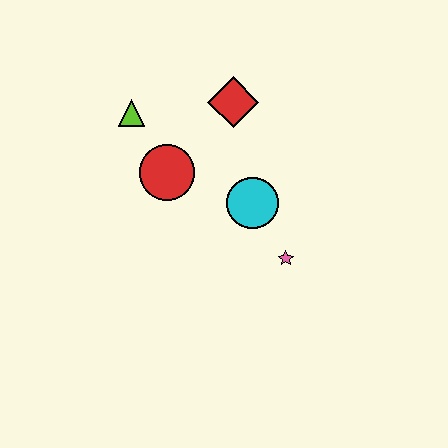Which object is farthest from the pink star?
The lime triangle is farthest from the pink star.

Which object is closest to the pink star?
The cyan circle is closest to the pink star.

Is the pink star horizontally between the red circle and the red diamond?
No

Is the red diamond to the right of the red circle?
Yes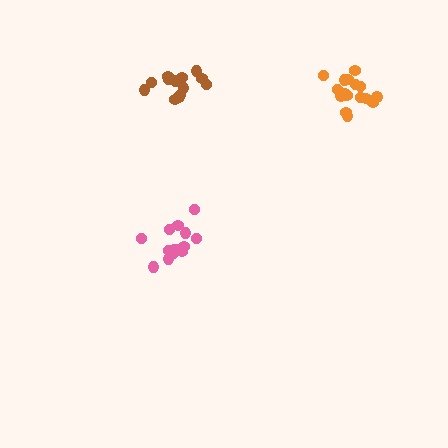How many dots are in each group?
Group 1: 13 dots, Group 2: 14 dots, Group 3: 16 dots (43 total).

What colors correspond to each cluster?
The clusters are colored: brown, pink, orange.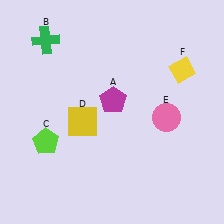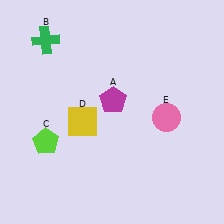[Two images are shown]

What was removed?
The yellow diamond (F) was removed in Image 2.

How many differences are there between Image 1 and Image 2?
There is 1 difference between the two images.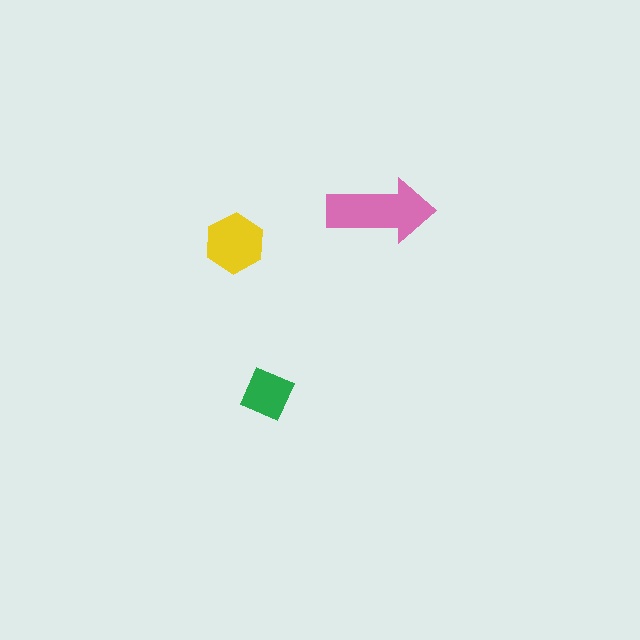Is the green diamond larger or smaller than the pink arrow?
Smaller.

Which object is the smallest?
The green diamond.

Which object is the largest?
The pink arrow.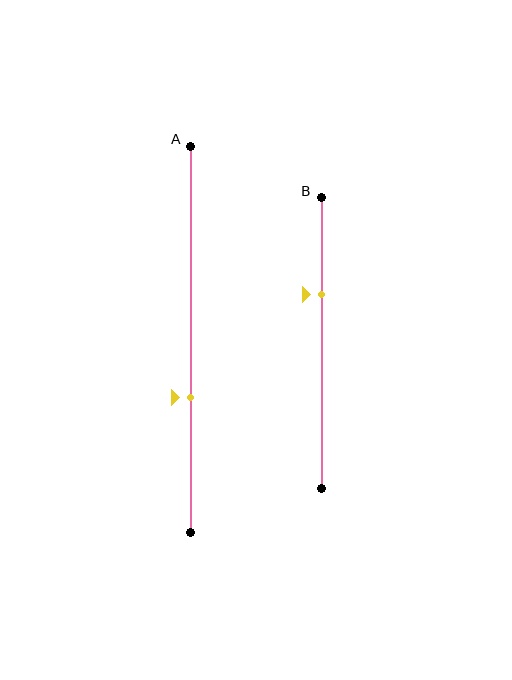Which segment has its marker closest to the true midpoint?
Segment A has its marker closest to the true midpoint.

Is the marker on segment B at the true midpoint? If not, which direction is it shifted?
No, the marker on segment B is shifted upward by about 17% of the segment length.